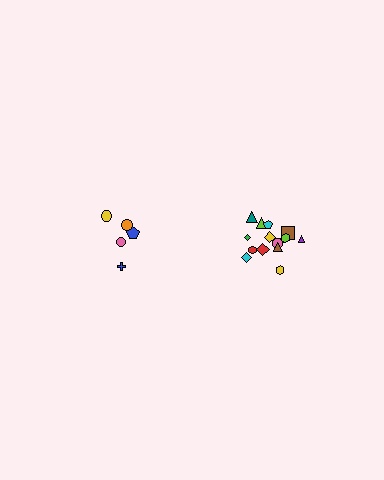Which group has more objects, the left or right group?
The right group.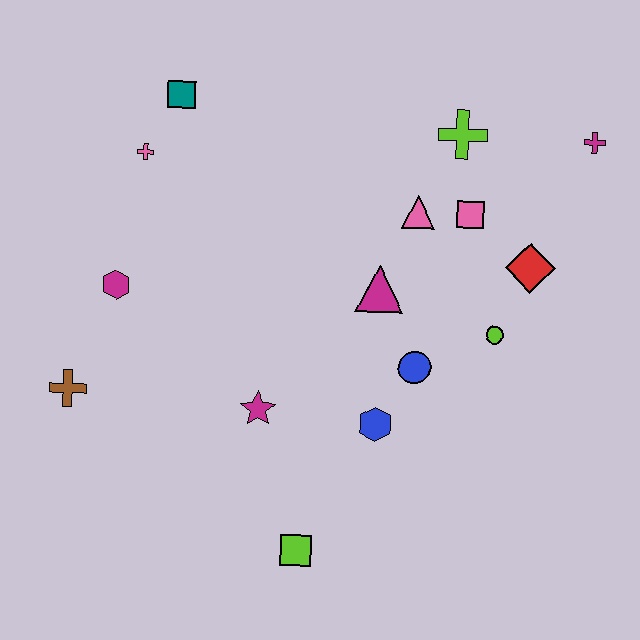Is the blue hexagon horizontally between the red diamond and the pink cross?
Yes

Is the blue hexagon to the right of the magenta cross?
No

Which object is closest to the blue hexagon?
The blue circle is closest to the blue hexagon.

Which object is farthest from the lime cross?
The brown cross is farthest from the lime cross.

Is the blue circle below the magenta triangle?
Yes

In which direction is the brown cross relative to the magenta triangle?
The brown cross is to the left of the magenta triangle.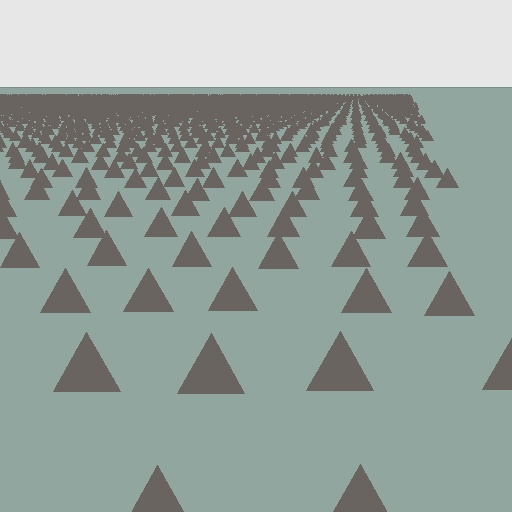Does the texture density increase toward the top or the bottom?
Density increases toward the top.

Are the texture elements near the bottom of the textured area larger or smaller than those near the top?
Larger. Near the bottom, elements are closer to the viewer and appear at a bigger on-screen size.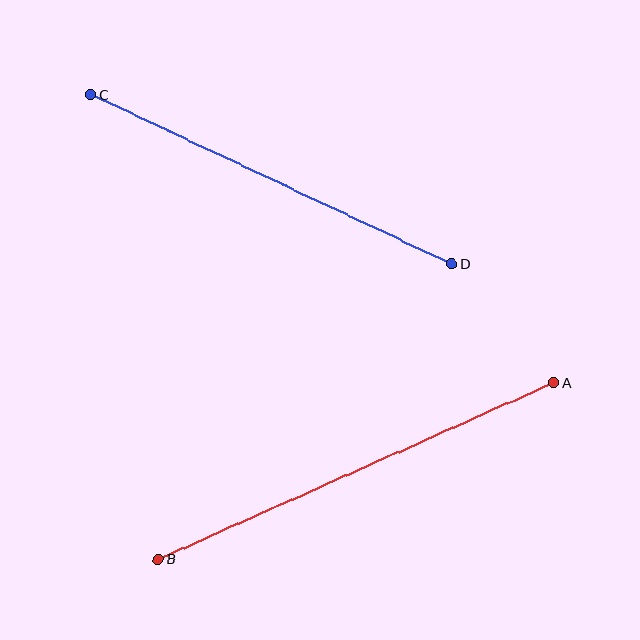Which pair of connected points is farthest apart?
Points A and B are farthest apart.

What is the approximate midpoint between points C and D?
The midpoint is at approximately (271, 179) pixels.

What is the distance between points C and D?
The distance is approximately 399 pixels.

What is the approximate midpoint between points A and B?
The midpoint is at approximately (356, 471) pixels.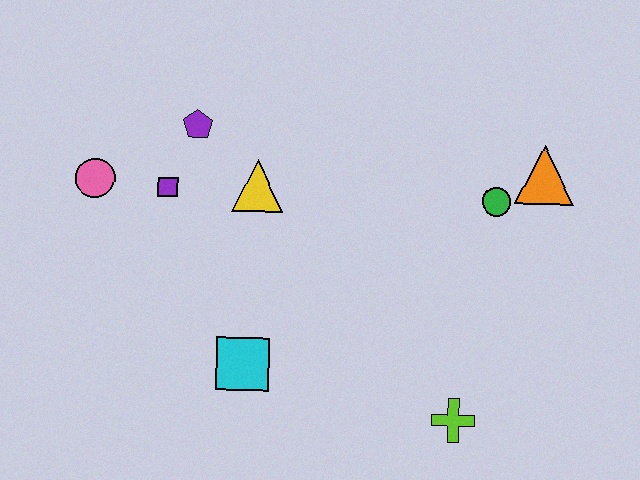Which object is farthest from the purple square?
The orange triangle is farthest from the purple square.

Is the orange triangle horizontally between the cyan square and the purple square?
No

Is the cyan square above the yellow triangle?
No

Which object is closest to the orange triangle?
The green circle is closest to the orange triangle.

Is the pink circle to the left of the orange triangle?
Yes